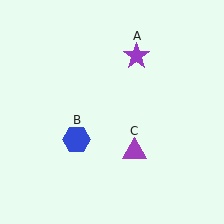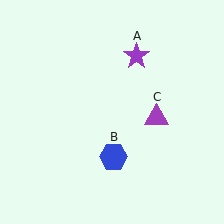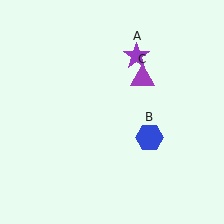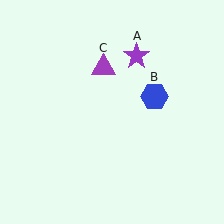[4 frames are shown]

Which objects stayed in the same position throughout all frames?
Purple star (object A) remained stationary.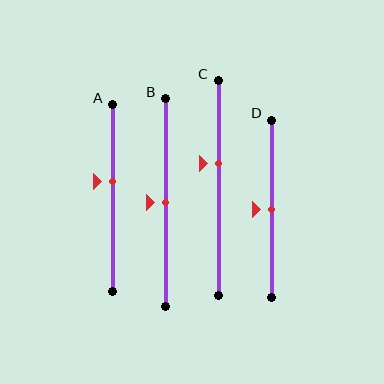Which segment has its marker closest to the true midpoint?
Segment B has its marker closest to the true midpoint.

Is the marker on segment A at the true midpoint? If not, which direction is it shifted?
No, the marker on segment A is shifted upward by about 9% of the segment length.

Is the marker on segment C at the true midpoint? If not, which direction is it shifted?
No, the marker on segment C is shifted upward by about 11% of the segment length.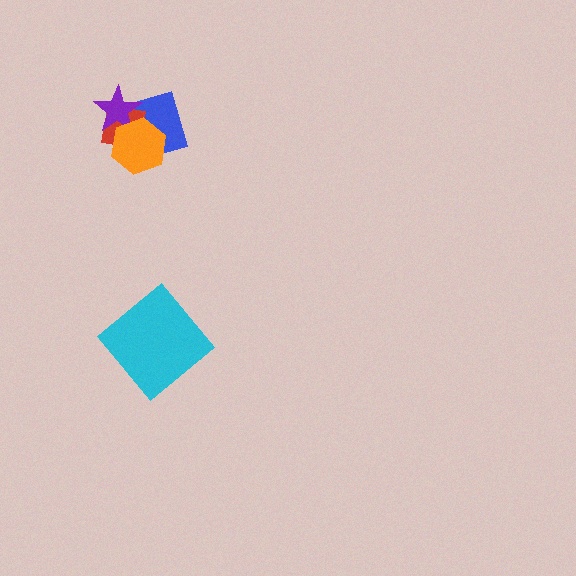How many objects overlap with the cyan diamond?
0 objects overlap with the cyan diamond.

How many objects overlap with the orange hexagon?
3 objects overlap with the orange hexagon.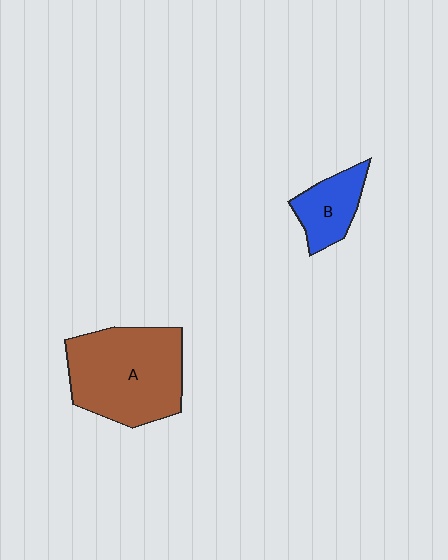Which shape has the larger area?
Shape A (brown).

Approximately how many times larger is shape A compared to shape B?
Approximately 2.5 times.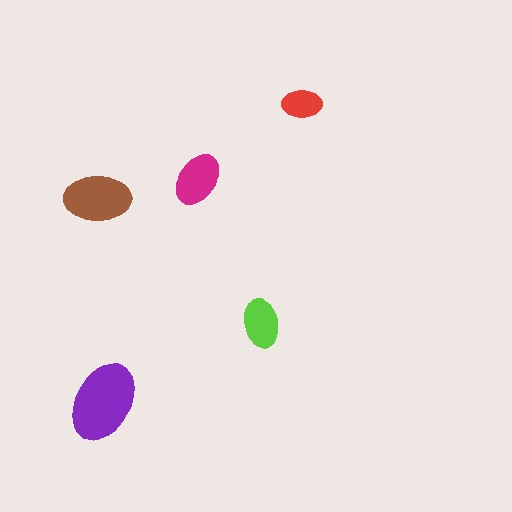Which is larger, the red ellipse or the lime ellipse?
The lime one.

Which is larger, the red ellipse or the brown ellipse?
The brown one.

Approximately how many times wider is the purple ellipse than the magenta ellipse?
About 1.5 times wider.